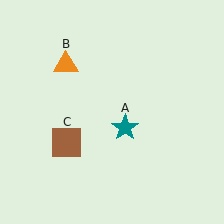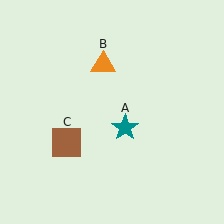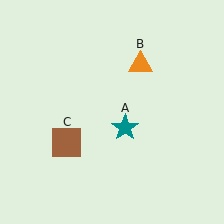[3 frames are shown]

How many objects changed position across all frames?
1 object changed position: orange triangle (object B).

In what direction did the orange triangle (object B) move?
The orange triangle (object B) moved right.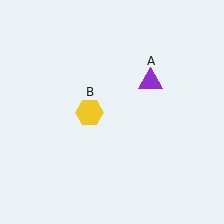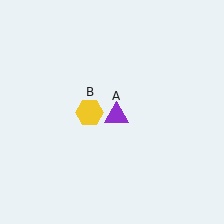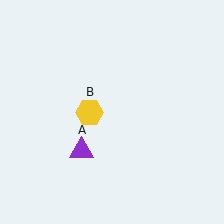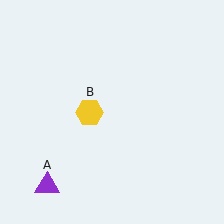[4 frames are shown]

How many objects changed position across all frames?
1 object changed position: purple triangle (object A).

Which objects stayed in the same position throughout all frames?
Yellow hexagon (object B) remained stationary.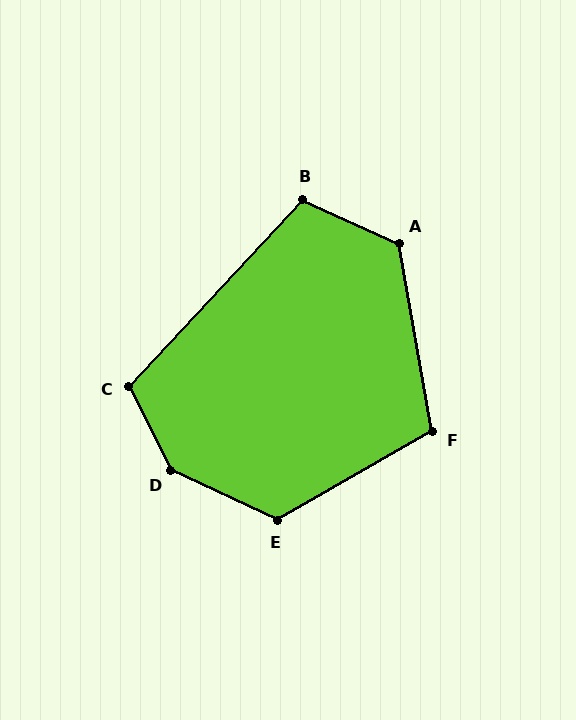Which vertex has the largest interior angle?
D, at approximately 142 degrees.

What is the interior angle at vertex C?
Approximately 111 degrees (obtuse).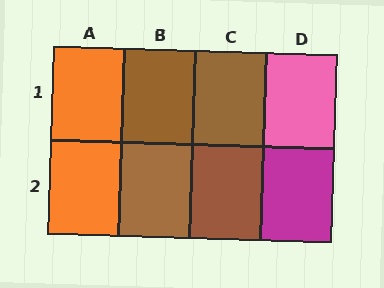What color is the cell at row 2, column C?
Brown.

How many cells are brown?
4 cells are brown.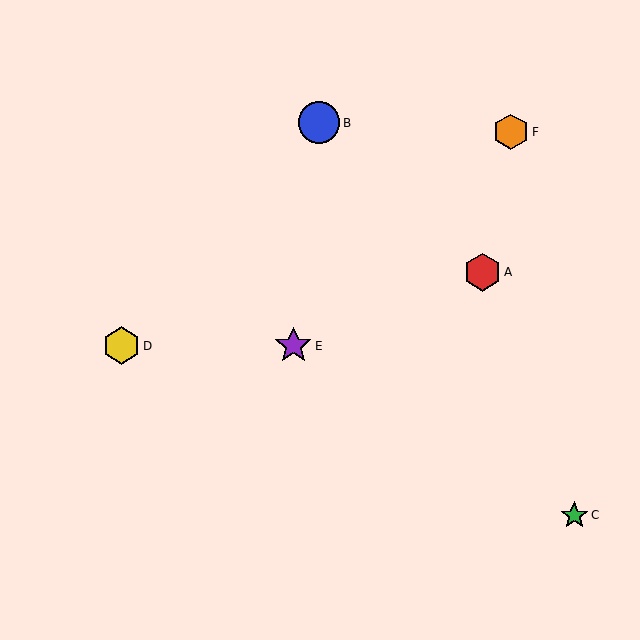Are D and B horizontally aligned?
No, D is at y≈346 and B is at y≈123.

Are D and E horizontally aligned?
Yes, both are at y≈346.